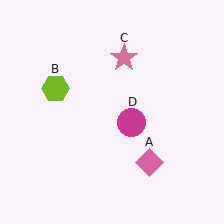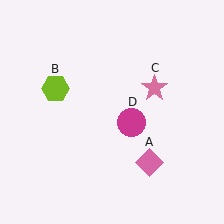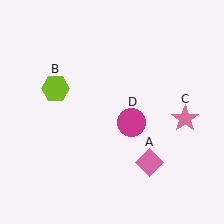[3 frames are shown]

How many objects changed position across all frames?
1 object changed position: pink star (object C).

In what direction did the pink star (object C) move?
The pink star (object C) moved down and to the right.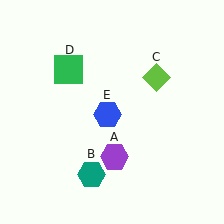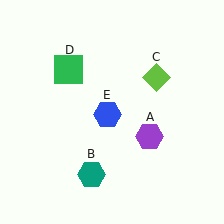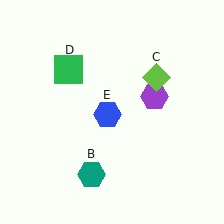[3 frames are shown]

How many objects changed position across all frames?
1 object changed position: purple hexagon (object A).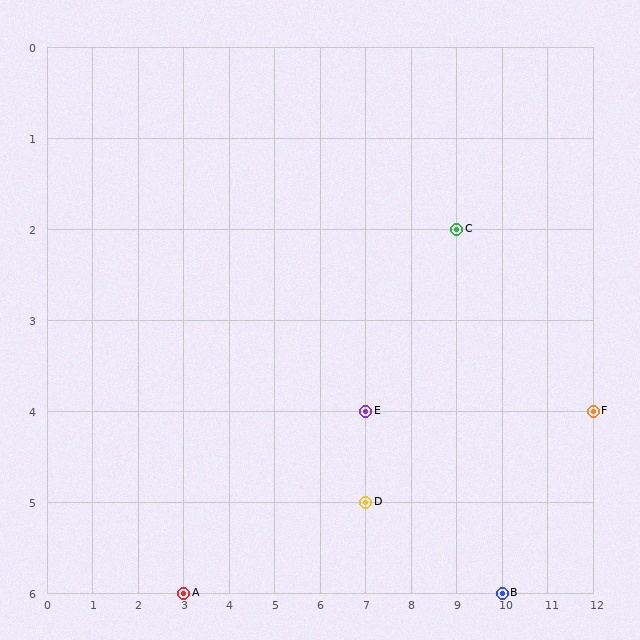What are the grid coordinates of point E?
Point E is at grid coordinates (7, 4).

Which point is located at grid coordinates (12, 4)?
Point F is at (12, 4).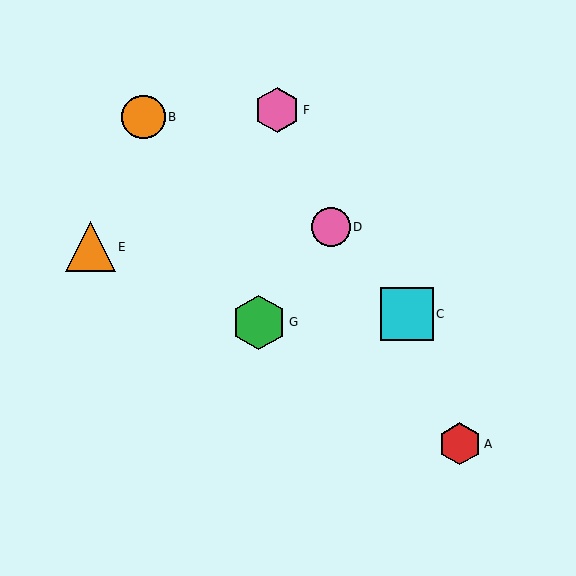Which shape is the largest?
The green hexagon (labeled G) is the largest.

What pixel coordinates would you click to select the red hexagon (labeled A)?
Click at (460, 444) to select the red hexagon A.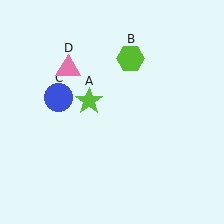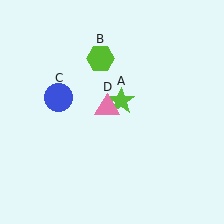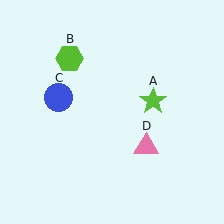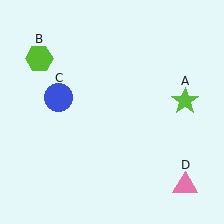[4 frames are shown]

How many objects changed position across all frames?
3 objects changed position: lime star (object A), lime hexagon (object B), pink triangle (object D).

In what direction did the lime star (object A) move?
The lime star (object A) moved right.